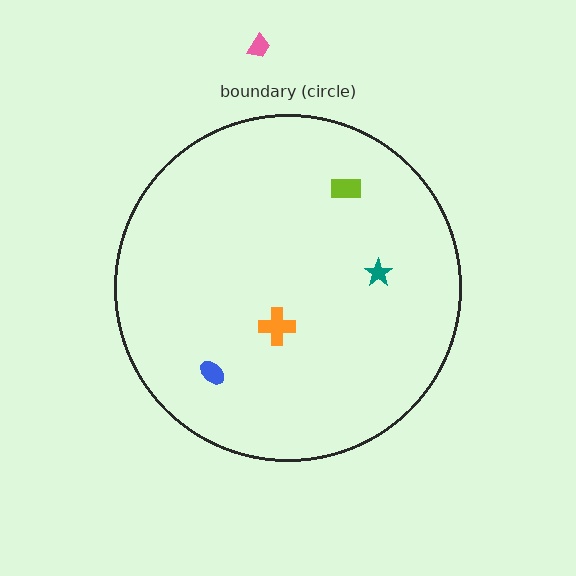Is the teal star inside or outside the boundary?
Inside.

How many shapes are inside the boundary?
4 inside, 1 outside.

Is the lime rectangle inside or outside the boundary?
Inside.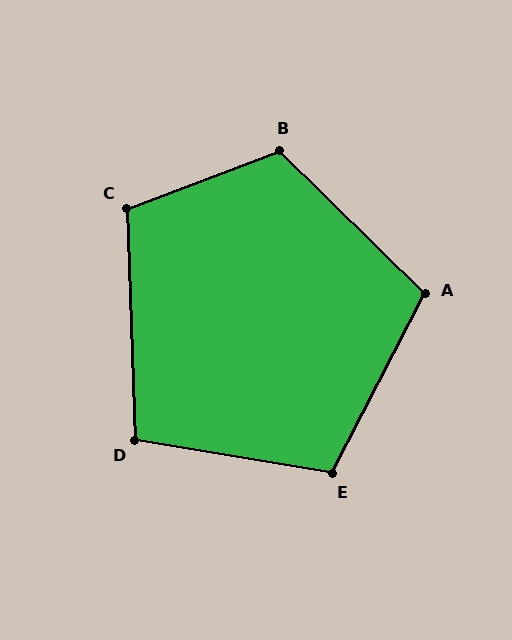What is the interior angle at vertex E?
Approximately 108 degrees (obtuse).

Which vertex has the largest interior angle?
B, at approximately 115 degrees.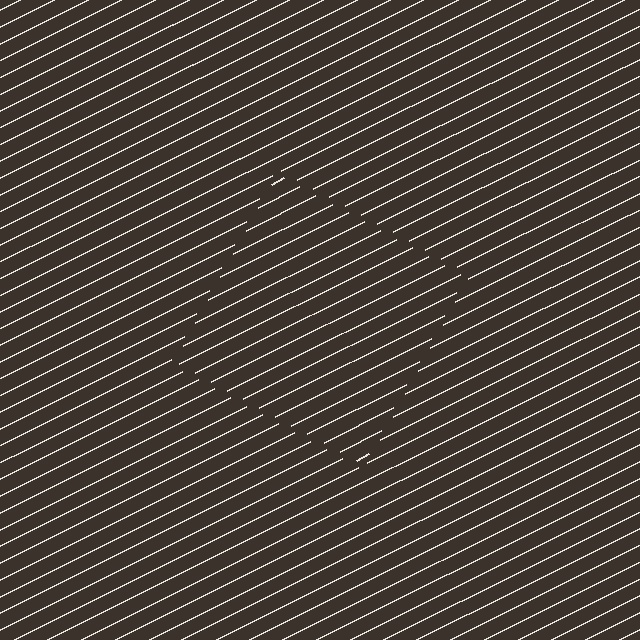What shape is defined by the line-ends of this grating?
An illusory square. The interior of the shape contains the same grating, shifted by half a period — the contour is defined by the phase discontinuity where line-ends from the inner and outer gratings abut.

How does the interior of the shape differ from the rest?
The interior of the shape contains the same grating, shifted by half a period — the contour is defined by the phase discontinuity where line-ends from the inner and outer gratings abut.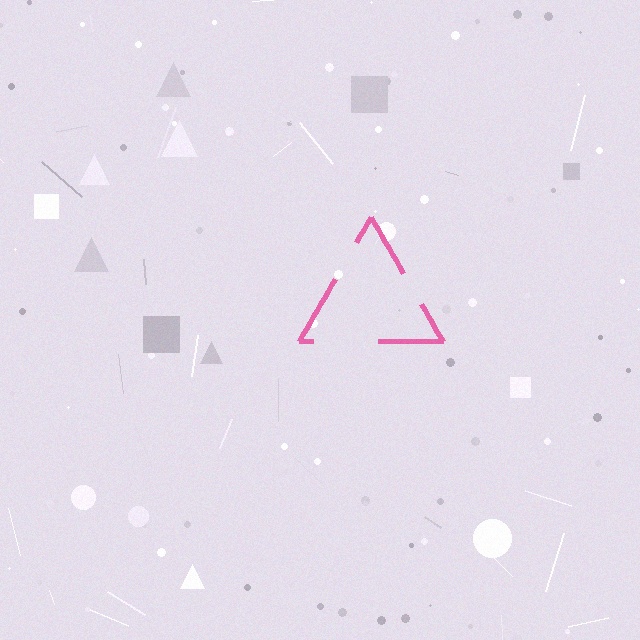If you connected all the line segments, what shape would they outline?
They would outline a triangle.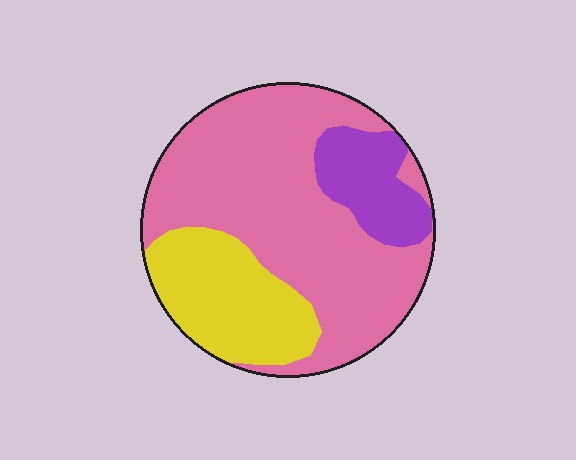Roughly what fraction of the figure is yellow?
Yellow takes up about one quarter (1/4) of the figure.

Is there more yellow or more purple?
Yellow.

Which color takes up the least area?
Purple, at roughly 15%.